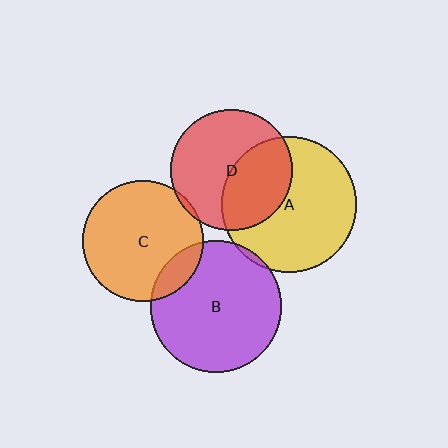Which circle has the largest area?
Circle A (yellow).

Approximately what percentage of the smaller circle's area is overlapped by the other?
Approximately 15%.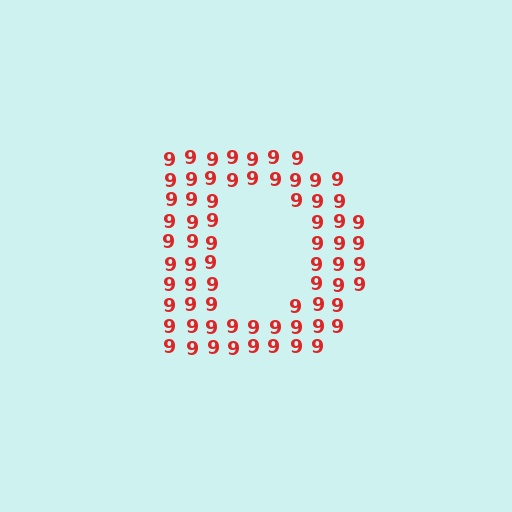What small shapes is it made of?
It is made of small digit 9's.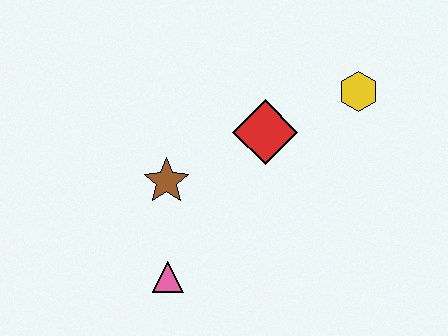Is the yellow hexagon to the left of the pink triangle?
No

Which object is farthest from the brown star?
The yellow hexagon is farthest from the brown star.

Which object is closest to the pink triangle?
The brown star is closest to the pink triangle.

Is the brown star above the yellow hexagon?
No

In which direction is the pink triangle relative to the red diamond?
The pink triangle is below the red diamond.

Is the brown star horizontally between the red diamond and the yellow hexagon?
No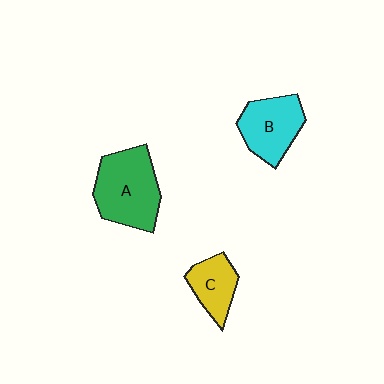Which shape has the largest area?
Shape A (green).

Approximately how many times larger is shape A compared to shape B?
Approximately 1.3 times.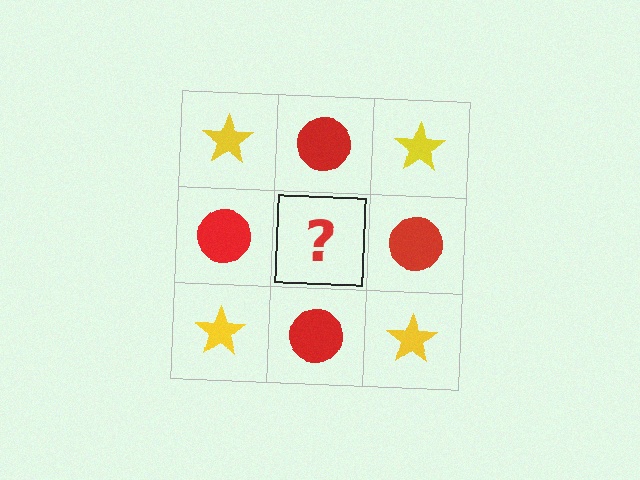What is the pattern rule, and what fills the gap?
The rule is that it alternates yellow star and red circle in a checkerboard pattern. The gap should be filled with a yellow star.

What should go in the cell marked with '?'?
The missing cell should contain a yellow star.